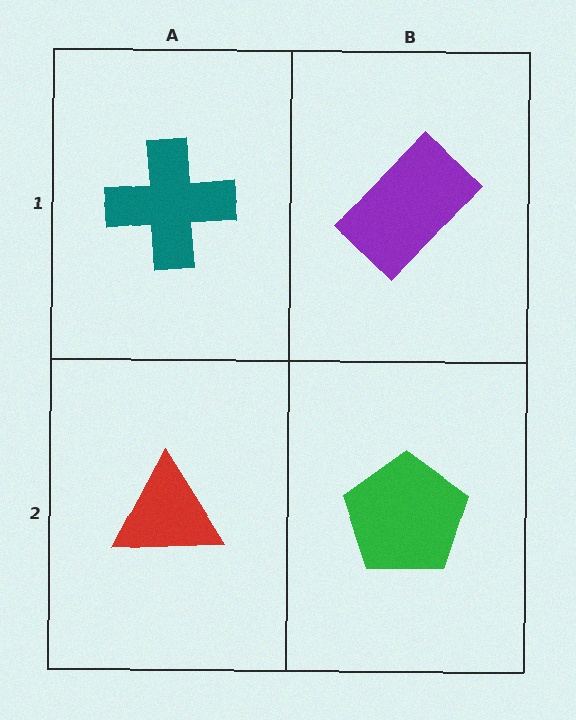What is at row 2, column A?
A red triangle.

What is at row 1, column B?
A purple rectangle.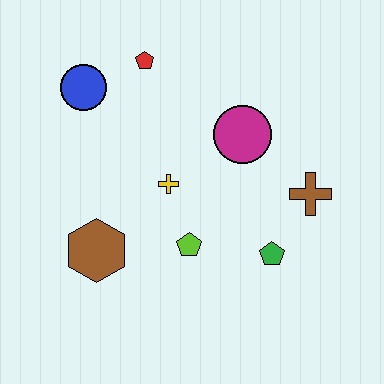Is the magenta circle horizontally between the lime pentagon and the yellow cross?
No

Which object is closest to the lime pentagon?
The yellow cross is closest to the lime pentagon.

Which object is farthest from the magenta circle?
The brown hexagon is farthest from the magenta circle.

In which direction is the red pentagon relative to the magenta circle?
The red pentagon is to the left of the magenta circle.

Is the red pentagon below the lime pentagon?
No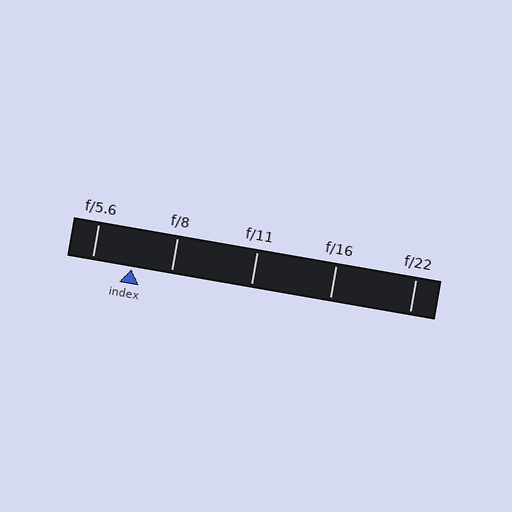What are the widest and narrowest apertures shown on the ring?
The widest aperture shown is f/5.6 and the narrowest is f/22.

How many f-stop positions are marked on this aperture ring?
There are 5 f-stop positions marked.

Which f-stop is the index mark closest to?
The index mark is closest to f/5.6.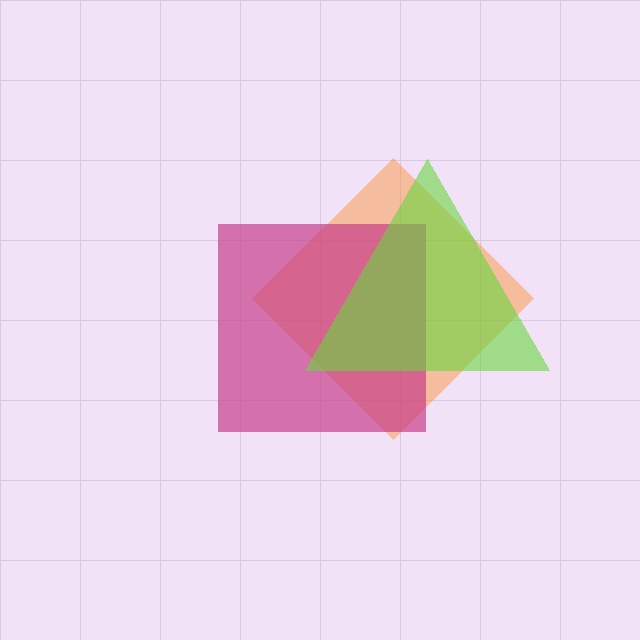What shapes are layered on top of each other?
The layered shapes are: an orange diamond, a magenta square, a lime triangle.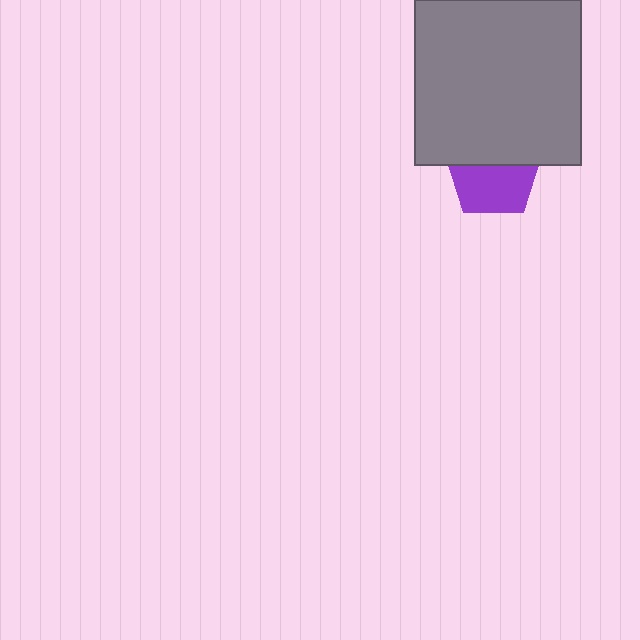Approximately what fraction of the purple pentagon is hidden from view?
Roughly 42% of the purple pentagon is hidden behind the gray square.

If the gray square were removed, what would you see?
You would see the complete purple pentagon.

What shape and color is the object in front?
The object in front is a gray square.